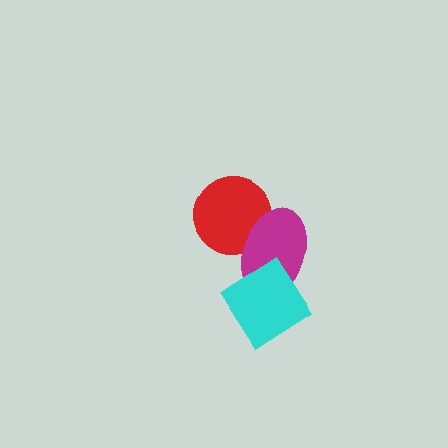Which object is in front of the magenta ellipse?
The cyan diamond is in front of the magenta ellipse.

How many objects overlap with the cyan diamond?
1 object overlaps with the cyan diamond.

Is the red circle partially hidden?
Yes, it is partially covered by another shape.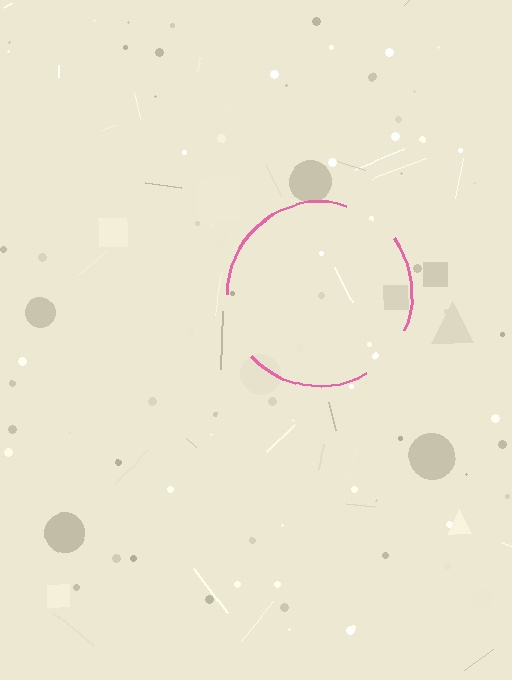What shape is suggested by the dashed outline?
The dashed outline suggests a circle.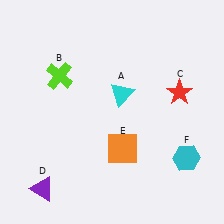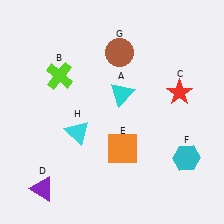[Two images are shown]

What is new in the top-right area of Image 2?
A brown circle (G) was added in the top-right area of Image 2.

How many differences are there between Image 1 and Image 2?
There are 2 differences between the two images.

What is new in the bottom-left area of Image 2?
A cyan triangle (H) was added in the bottom-left area of Image 2.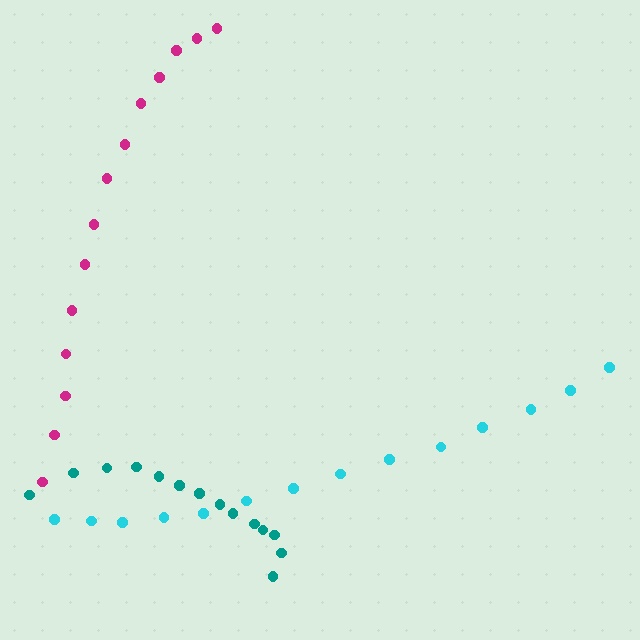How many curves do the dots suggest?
There are 3 distinct paths.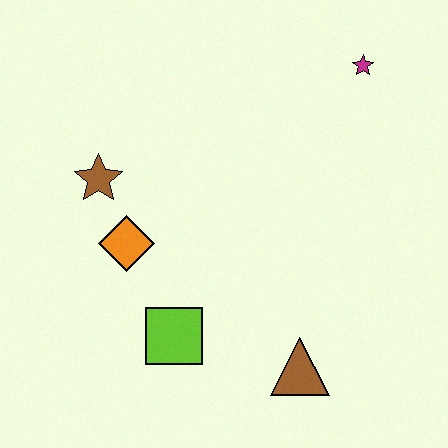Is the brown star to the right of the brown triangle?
No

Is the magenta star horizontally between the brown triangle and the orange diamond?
No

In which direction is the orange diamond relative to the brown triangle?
The orange diamond is to the left of the brown triangle.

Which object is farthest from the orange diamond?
The magenta star is farthest from the orange diamond.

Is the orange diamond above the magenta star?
No